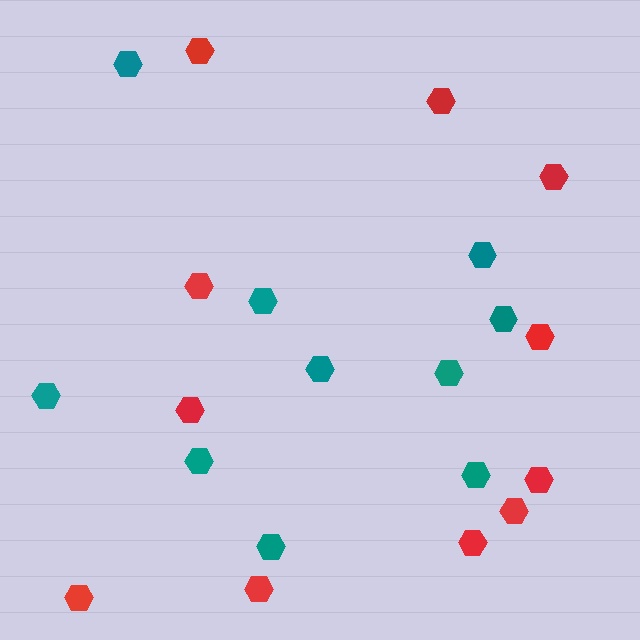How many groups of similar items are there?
There are 2 groups: one group of red hexagons (11) and one group of teal hexagons (10).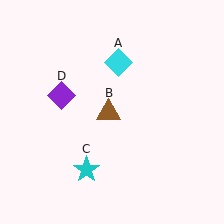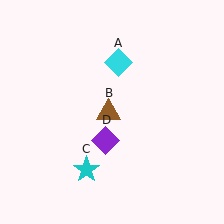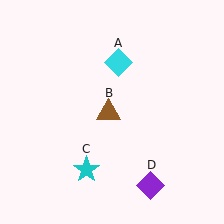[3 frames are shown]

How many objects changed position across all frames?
1 object changed position: purple diamond (object D).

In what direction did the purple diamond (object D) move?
The purple diamond (object D) moved down and to the right.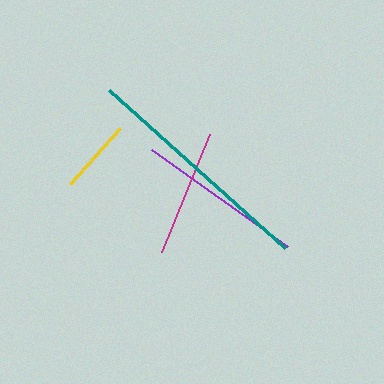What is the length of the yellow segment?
The yellow segment is approximately 75 pixels long.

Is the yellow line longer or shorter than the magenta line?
The magenta line is longer than the yellow line.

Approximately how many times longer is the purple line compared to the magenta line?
The purple line is approximately 1.3 times the length of the magenta line.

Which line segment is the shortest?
The yellow line is the shortest at approximately 75 pixels.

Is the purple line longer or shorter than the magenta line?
The purple line is longer than the magenta line.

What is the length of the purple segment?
The purple segment is approximately 167 pixels long.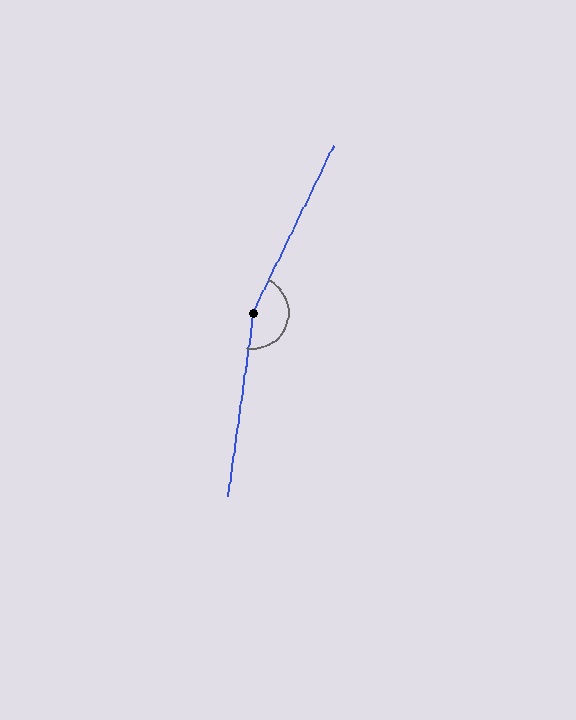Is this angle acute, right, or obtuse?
It is obtuse.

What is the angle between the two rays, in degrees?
Approximately 162 degrees.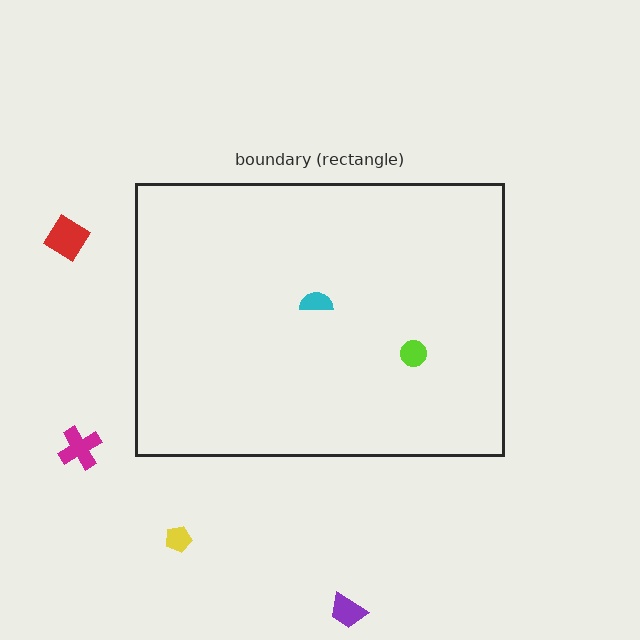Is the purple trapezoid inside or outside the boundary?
Outside.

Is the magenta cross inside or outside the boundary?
Outside.